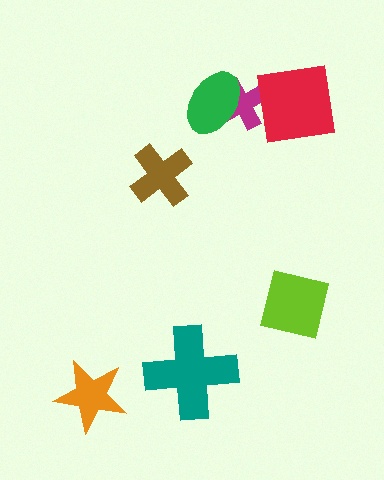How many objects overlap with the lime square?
0 objects overlap with the lime square.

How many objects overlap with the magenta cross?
2 objects overlap with the magenta cross.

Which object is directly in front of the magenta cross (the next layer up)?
The red square is directly in front of the magenta cross.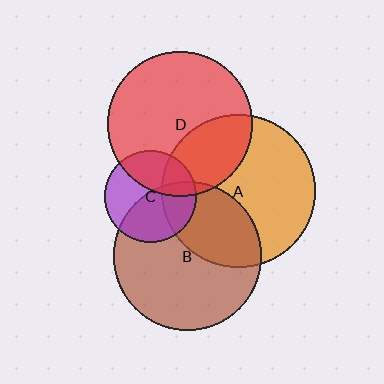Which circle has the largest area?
Circle A (orange).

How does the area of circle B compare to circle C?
Approximately 2.6 times.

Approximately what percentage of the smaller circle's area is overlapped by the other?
Approximately 35%.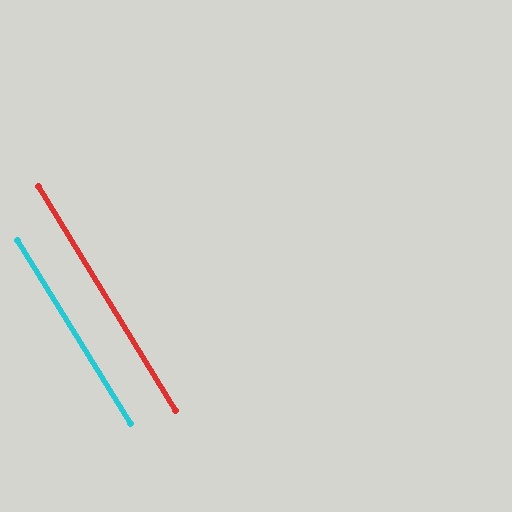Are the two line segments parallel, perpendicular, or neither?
Parallel — their directions differ by only 0.4°.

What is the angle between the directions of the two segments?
Approximately 0 degrees.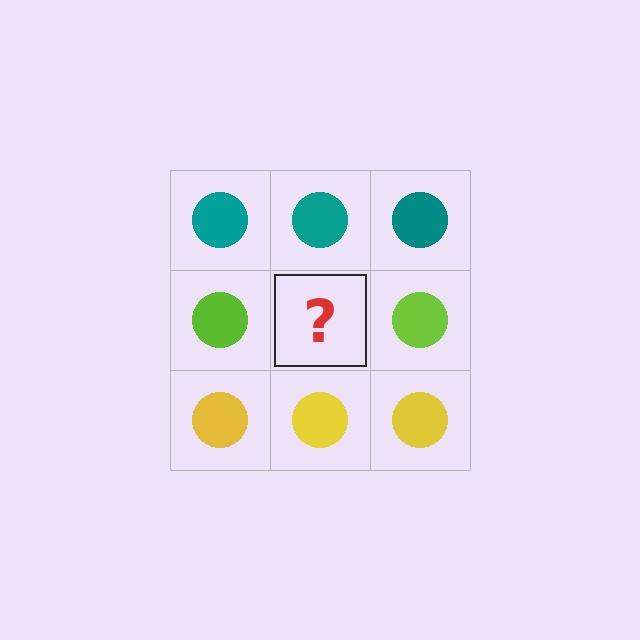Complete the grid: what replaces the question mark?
The question mark should be replaced with a lime circle.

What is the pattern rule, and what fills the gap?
The rule is that each row has a consistent color. The gap should be filled with a lime circle.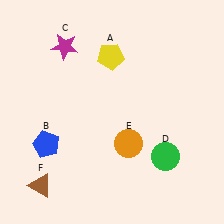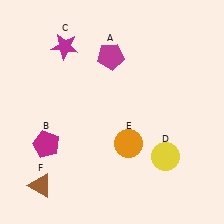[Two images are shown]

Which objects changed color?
A changed from yellow to magenta. B changed from blue to magenta. D changed from green to yellow.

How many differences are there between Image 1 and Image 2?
There are 3 differences between the two images.